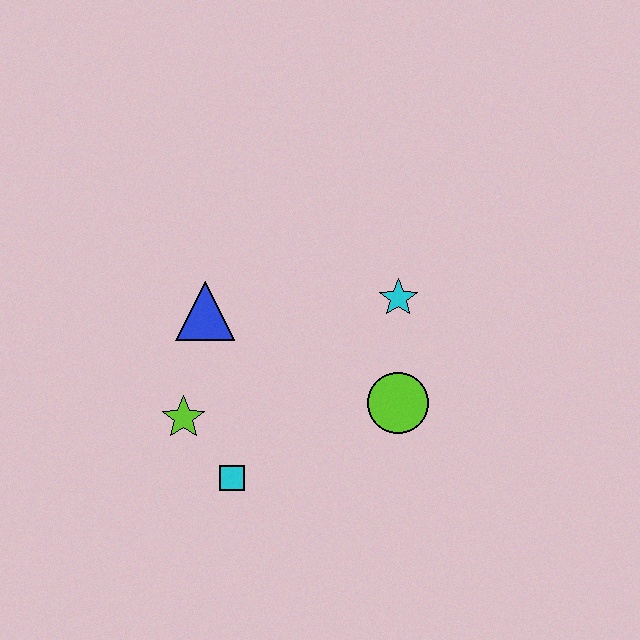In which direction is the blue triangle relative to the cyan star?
The blue triangle is to the left of the cyan star.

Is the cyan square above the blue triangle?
No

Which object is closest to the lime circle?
The cyan star is closest to the lime circle.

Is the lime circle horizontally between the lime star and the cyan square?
No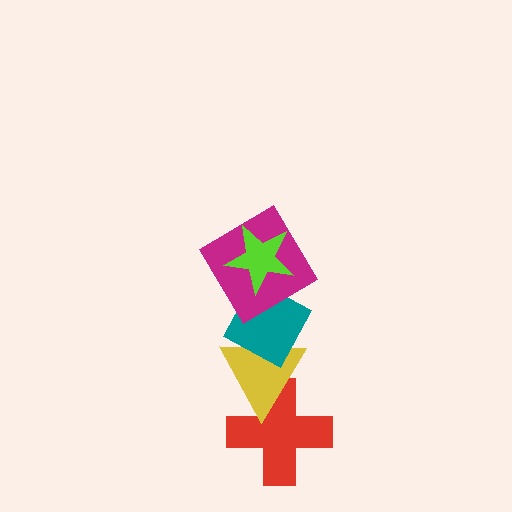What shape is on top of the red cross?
The yellow triangle is on top of the red cross.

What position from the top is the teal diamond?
The teal diamond is 3rd from the top.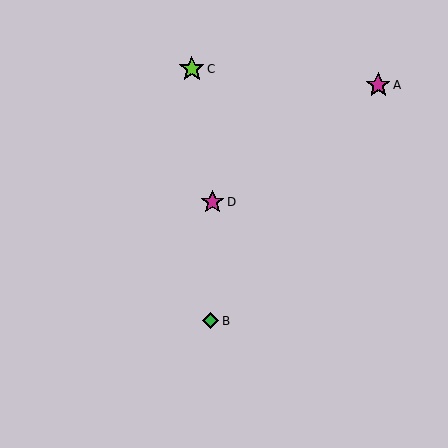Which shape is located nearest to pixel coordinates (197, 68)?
The lime star (labeled C) at (192, 69) is nearest to that location.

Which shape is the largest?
The lime star (labeled C) is the largest.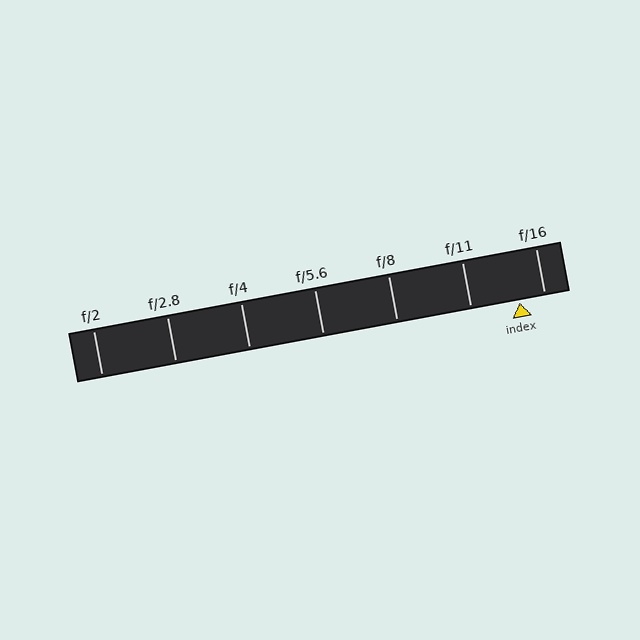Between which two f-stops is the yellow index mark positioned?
The index mark is between f/11 and f/16.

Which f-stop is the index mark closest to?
The index mark is closest to f/16.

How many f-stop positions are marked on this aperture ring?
There are 7 f-stop positions marked.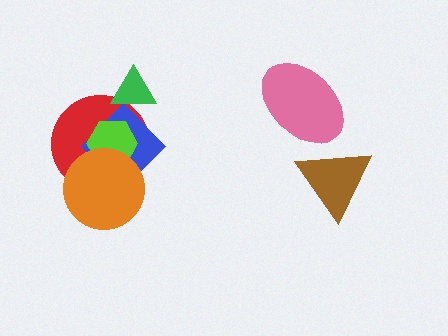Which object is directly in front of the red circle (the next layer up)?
The blue diamond is directly in front of the red circle.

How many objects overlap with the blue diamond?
4 objects overlap with the blue diamond.